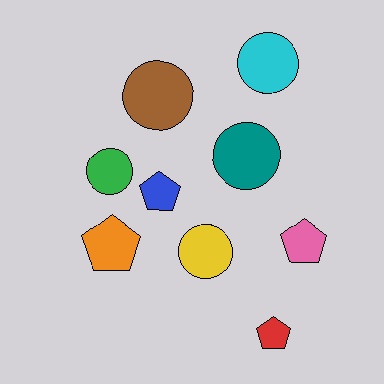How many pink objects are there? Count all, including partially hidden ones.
There is 1 pink object.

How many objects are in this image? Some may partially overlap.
There are 9 objects.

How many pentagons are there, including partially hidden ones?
There are 4 pentagons.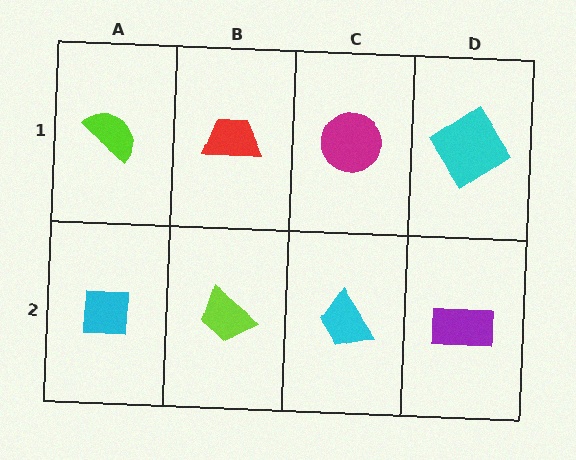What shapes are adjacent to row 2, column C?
A magenta circle (row 1, column C), a lime trapezoid (row 2, column B), a purple rectangle (row 2, column D).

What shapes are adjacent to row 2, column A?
A lime semicircle (row 1, column A), a lime trapezoid (row 2, column B).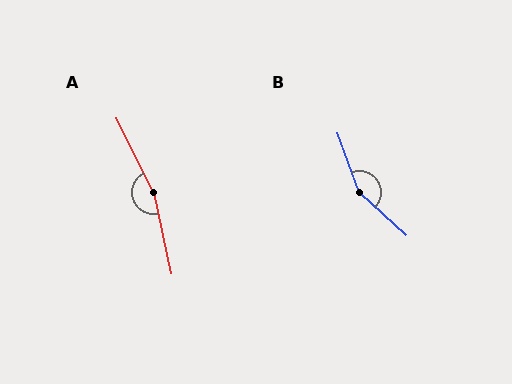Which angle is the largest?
A, at approximately 166 degrees.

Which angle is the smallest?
B, at approximately 153 degrees.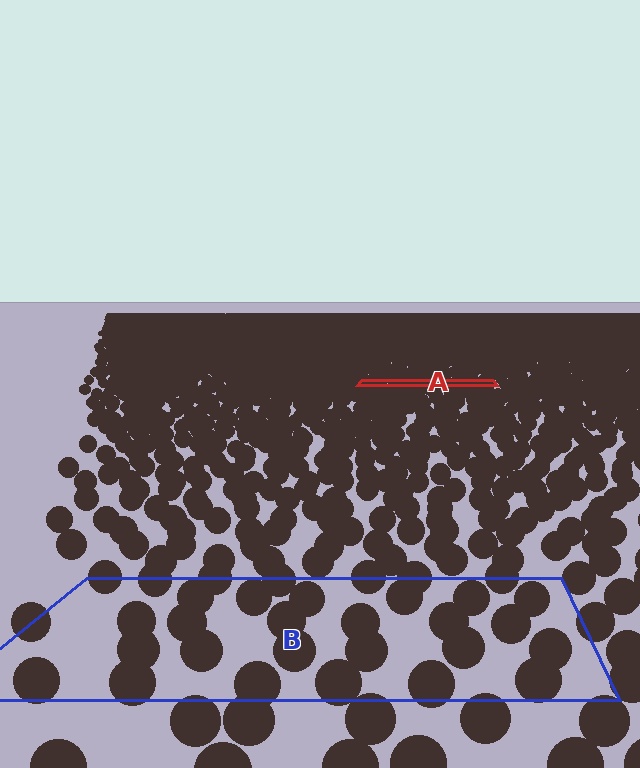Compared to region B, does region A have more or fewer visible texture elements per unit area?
Region A has more texture elements per unit area — they are packed more densely because it is farther away.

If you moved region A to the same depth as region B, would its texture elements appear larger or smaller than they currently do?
They would appear larger. At a closer depth, the same texture elements are projected at a bigger on-screen size.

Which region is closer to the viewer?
Region B is closer. The texture elements there are larger and more spread out.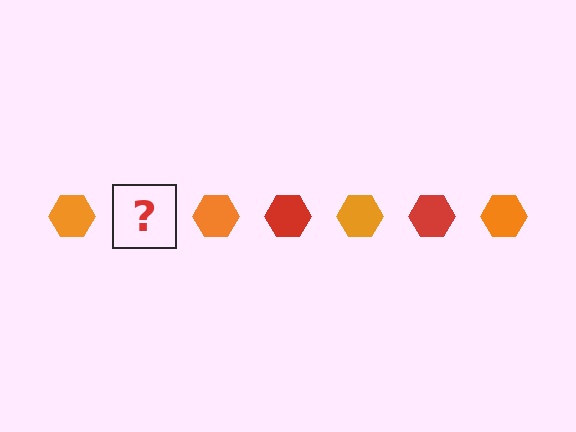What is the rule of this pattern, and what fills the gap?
The rule is that the pattern cycles through orange, red hexagons. The gap should be filled with a red hexagon.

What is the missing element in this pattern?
The missing element is a red hexagon.